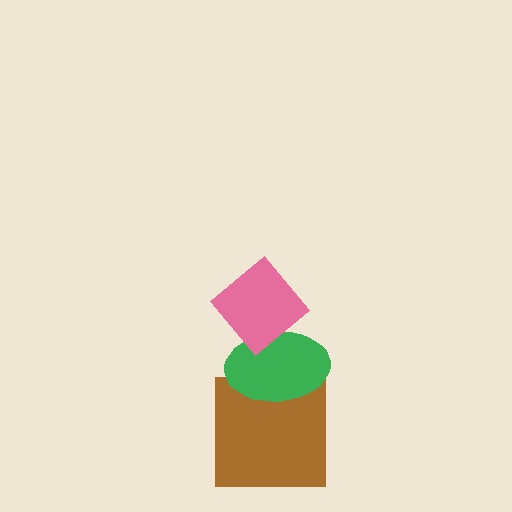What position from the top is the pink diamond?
The pink diamond is 1st from the top.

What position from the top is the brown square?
The brown square is 3rd from the top.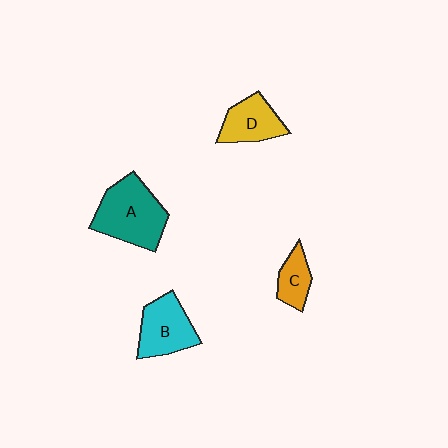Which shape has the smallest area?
Shape C (orange).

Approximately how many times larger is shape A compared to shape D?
Approximately 1.6 times.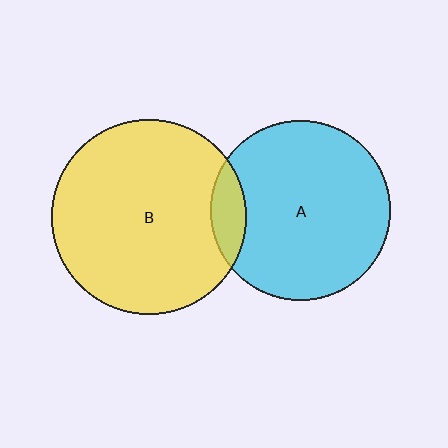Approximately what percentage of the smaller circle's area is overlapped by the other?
Approximately 10%.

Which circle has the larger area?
Circle B (yellow).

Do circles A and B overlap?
Yes.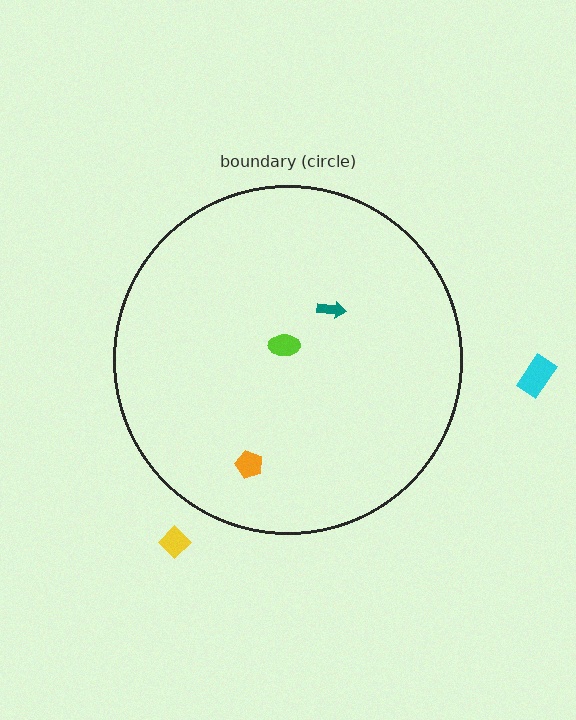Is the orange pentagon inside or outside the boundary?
Inside.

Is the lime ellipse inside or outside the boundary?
Inside.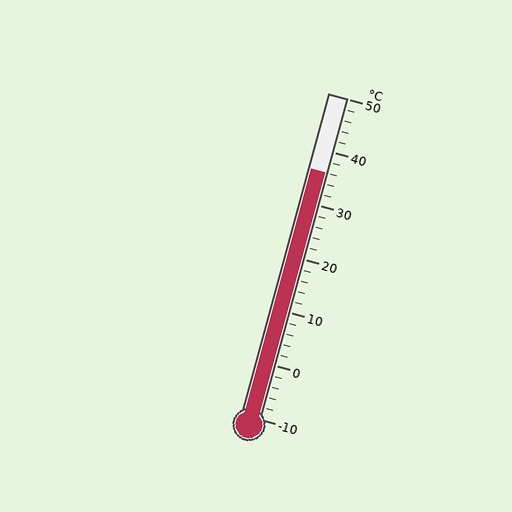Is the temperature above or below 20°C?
The temperature is above 20°C.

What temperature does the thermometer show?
The thermometer shows approximately 36°C.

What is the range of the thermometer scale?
The thermometer scale ranges from -10°C to 50°C.